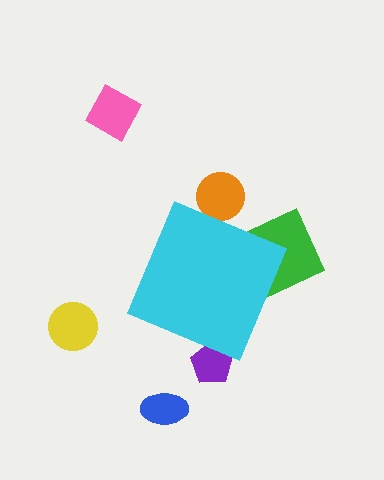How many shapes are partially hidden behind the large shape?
3 shapes are partially hidden.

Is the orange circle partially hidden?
Yes, the orange circle is partially hidden behind the cyan diamond.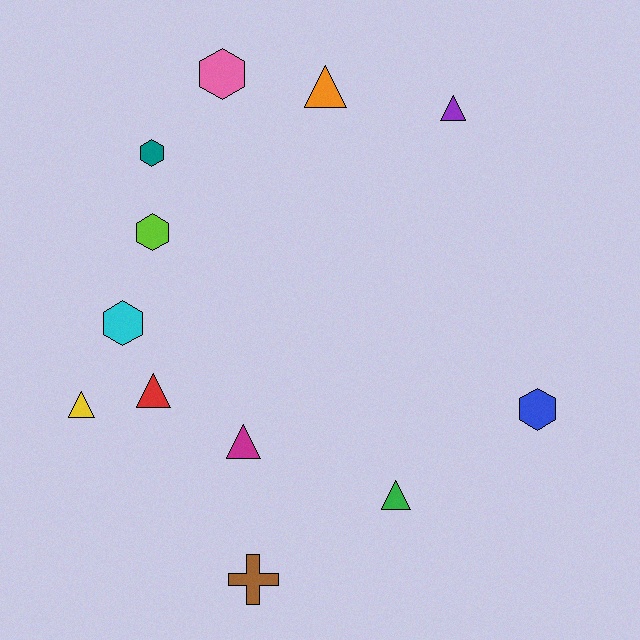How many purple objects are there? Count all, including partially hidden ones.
There is 1 purple object.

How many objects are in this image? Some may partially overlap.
There are 12 objects.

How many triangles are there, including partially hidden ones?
There are 6 triangles.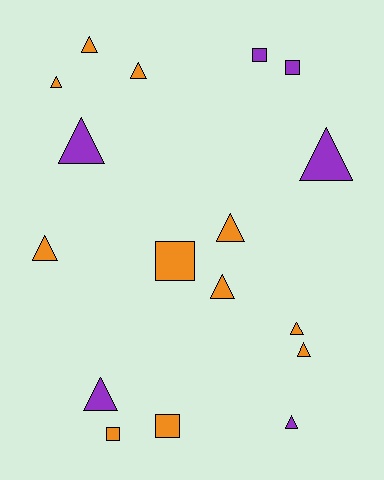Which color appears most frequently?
Orange, with 11 objects.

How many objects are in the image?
There are 17 objects.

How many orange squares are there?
There are 3 orange squares.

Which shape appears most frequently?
Triangle, with 12 objects.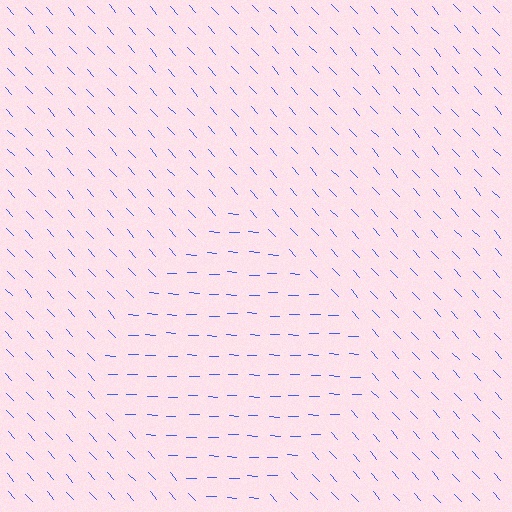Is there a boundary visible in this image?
Yes, there is a texture boundary formed by a change in line orientation.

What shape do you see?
I see a diamond.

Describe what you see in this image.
The image is filled with small blue line segments. A diamond region in the image has lines oriented differently from the surrounding lines, creating a visible texture boundary.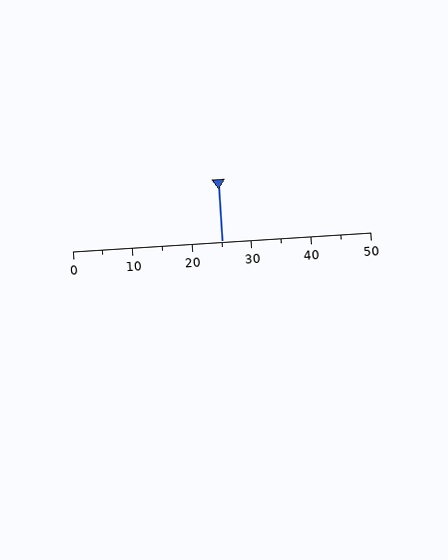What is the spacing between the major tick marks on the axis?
The major ticks are spaced 10 apart.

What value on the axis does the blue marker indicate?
The marker indicates approximately 25.